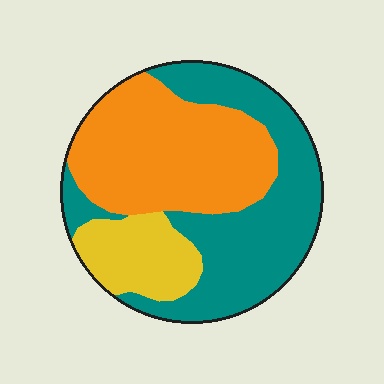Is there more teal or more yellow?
Teal.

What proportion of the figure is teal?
Teal takes up between a quarter and a half of the figure.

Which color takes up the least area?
Yellow, at roughly 15%.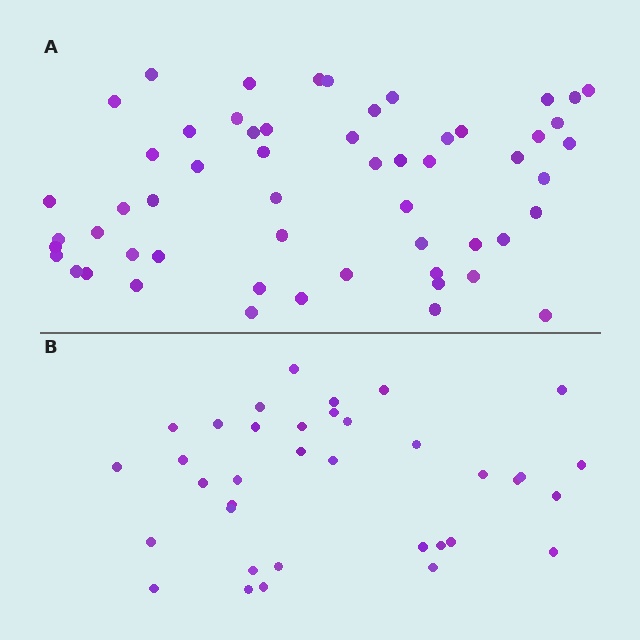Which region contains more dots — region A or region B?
Region A (the top region) has more dots.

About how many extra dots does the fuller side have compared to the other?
Region A has approximately 20 more dots than region B.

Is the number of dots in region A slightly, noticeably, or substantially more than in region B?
Region A has substantially more. The ratio is roughly 1.6 to 1.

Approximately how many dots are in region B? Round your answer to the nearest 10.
About 40 dots. (The exact count is 36, which rounds to 40.)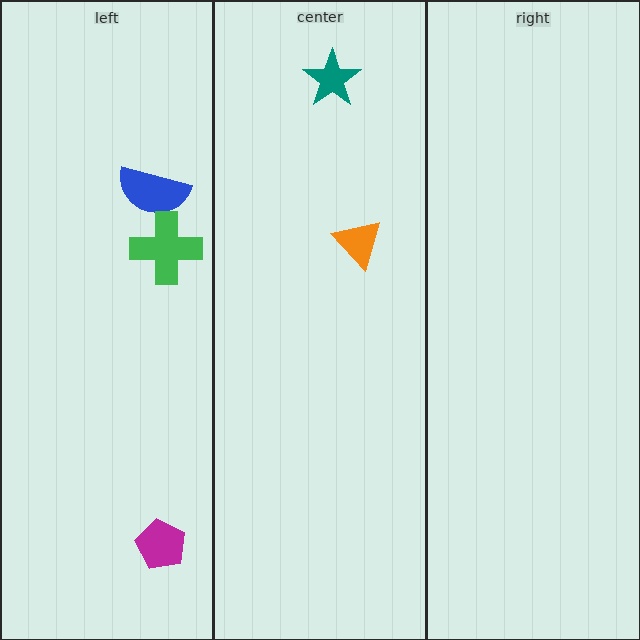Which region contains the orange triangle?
The center region.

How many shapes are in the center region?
2.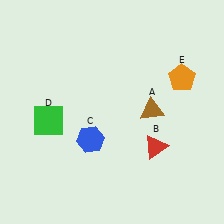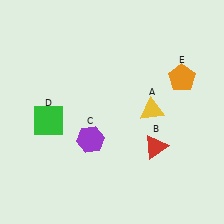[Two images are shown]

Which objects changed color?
A changed from brown to yellow. C changed from blue to purple.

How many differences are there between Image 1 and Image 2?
There are 2 differences between the two images.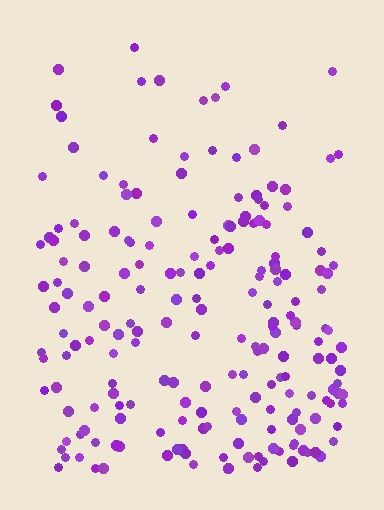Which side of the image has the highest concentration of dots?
The bottom.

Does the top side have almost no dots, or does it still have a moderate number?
Still a moderate number, just noticeably fewer than the bottom.